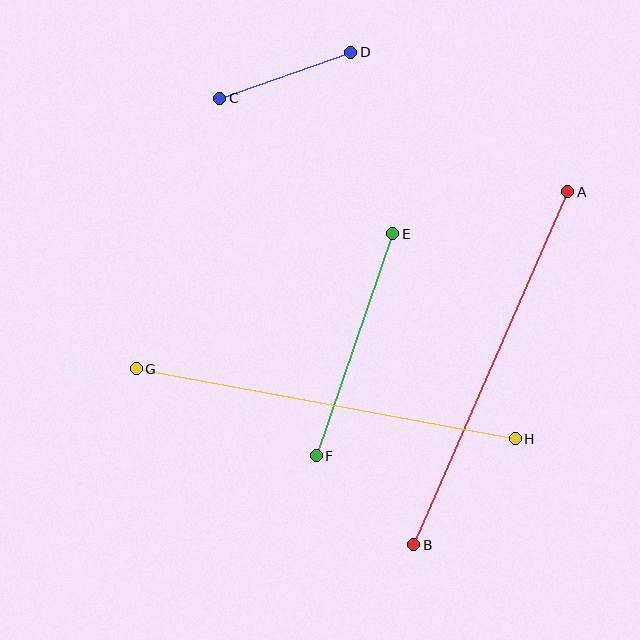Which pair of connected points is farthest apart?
Points G and H are farthest apart.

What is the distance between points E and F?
The distance is approximately 235 pixels.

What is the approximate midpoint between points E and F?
The midpoint is at approximately (354, 345) pixels.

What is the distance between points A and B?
The distance is approximately 385 pixels.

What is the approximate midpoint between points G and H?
The midpoint is at approximately (326, 404) pixels.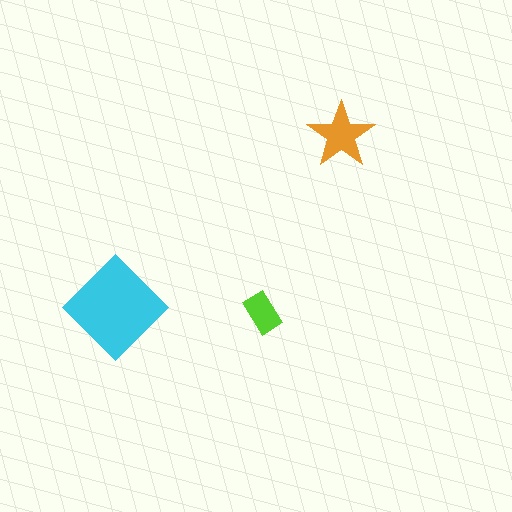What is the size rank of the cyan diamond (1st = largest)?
1st.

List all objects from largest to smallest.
The cyan diamond, the orange star, the lime rectangle.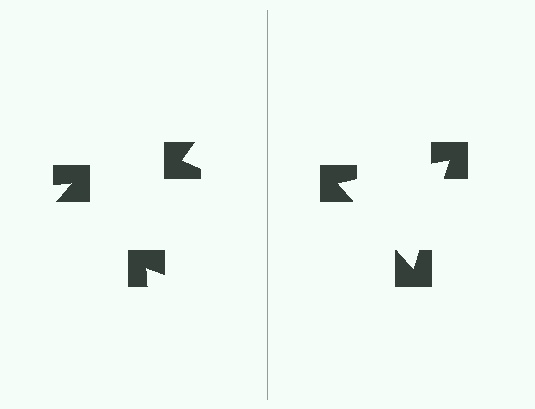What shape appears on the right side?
An illusory triangle.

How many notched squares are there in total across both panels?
6 — 3 on each side.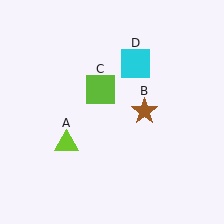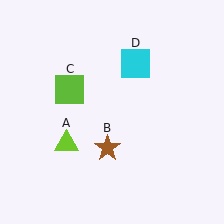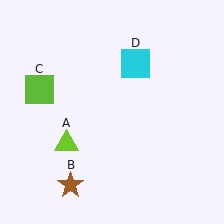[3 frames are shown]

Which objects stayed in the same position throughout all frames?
Lime triangle (object A) and cyan square (object D) remained stationary.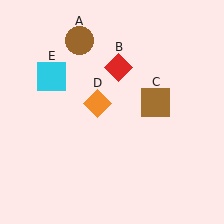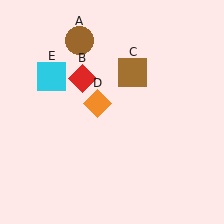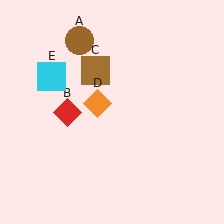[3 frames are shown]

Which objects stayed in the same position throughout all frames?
Brown circle (object A) and orange diamond (object D) and cyan square (object E) remained stationary.